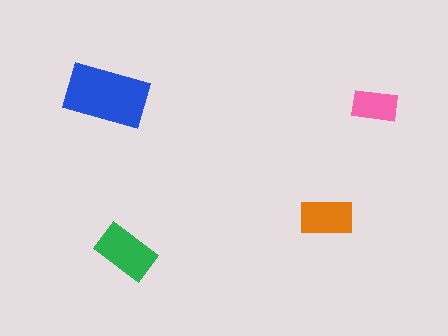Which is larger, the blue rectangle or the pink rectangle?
The blue one.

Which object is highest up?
The blue rectangle is topmost.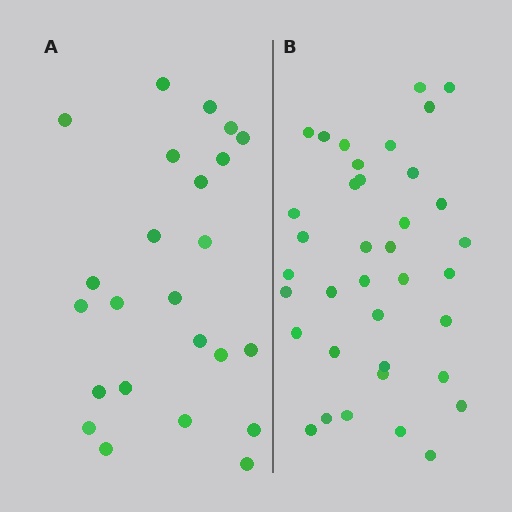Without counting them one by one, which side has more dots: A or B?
Region B (the right region) has more dots.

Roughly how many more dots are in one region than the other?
Region B has approximately 15 more dots than region A.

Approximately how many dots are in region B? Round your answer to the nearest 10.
About 40 dots. (The exact count is 37, which rounds to 40.)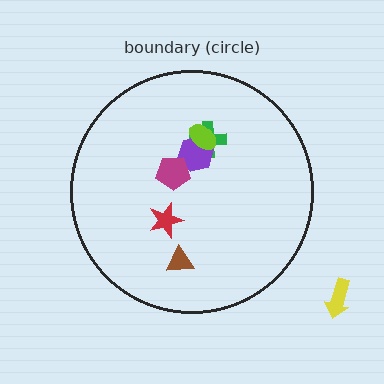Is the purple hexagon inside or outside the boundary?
Inside.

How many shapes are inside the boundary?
6 inside, 1 outside.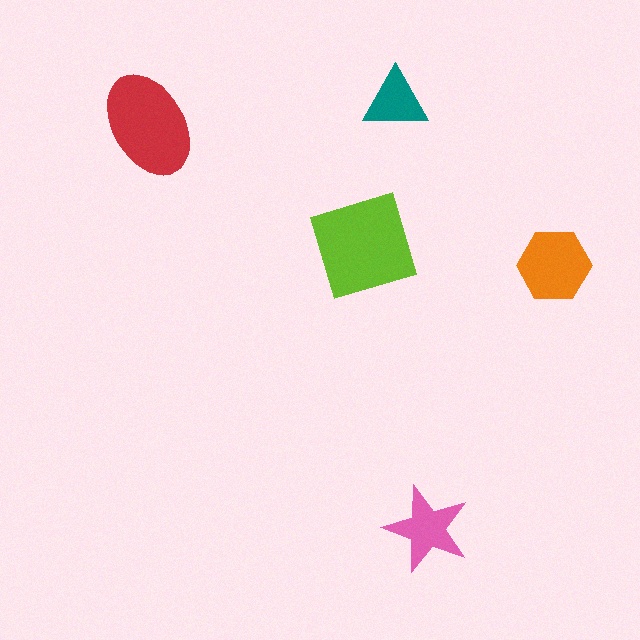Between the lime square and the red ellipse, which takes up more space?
The lime square.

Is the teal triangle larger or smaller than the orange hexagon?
Smaller.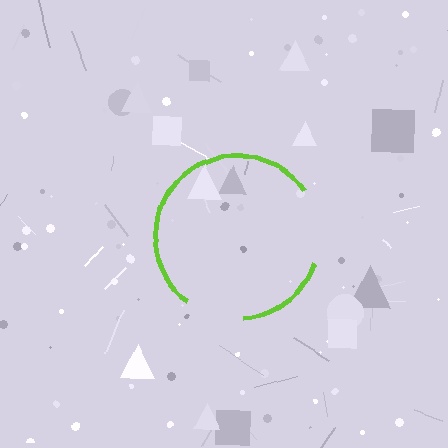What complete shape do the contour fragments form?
The contour fragments form a circle.